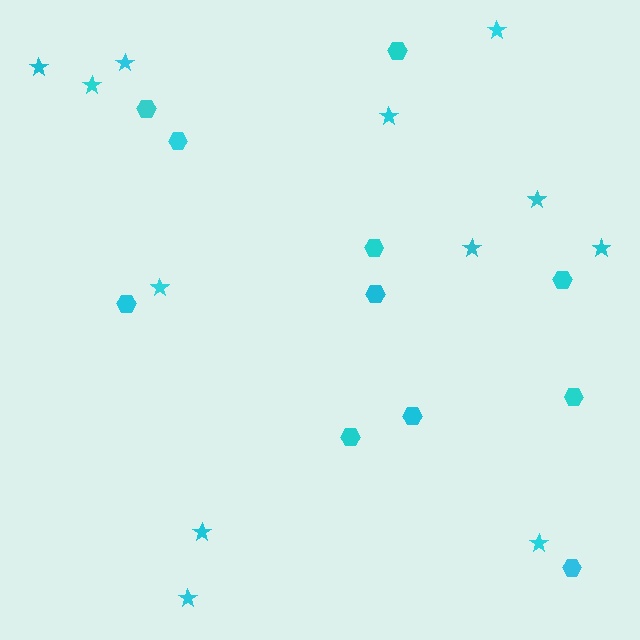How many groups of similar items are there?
There are 2 groups: one group of hexagons (11) and one group of stars (12).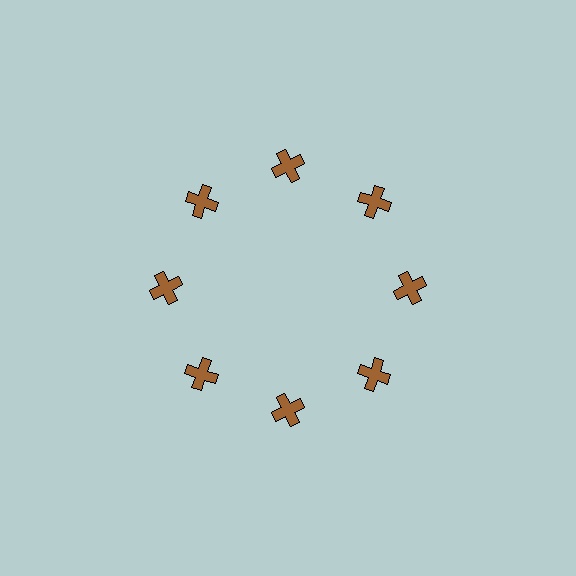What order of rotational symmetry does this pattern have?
This pattern has 8-fold rotational symmetry.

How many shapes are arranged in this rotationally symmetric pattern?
There are 8 shapes, arranged in 8 groups of 1.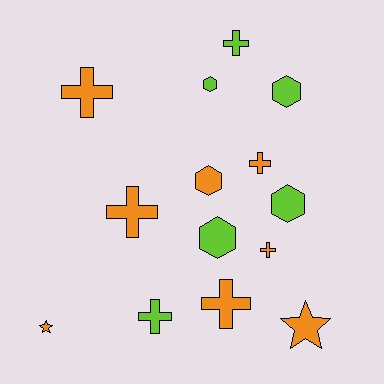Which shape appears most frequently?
Cross, with 7 objects.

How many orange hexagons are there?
There is 1 orange hexagon.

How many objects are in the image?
There are 14 objects.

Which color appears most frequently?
Orange, with 8 objects.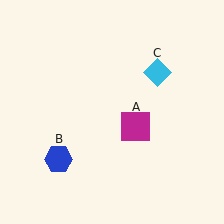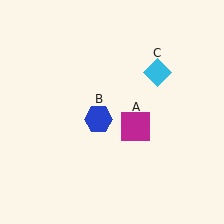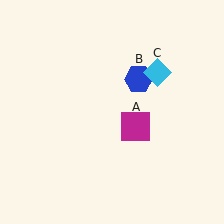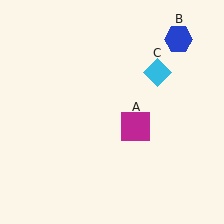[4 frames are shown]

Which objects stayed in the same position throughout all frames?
Magenta square (object A) and cyan diamond (object C) remained stationary.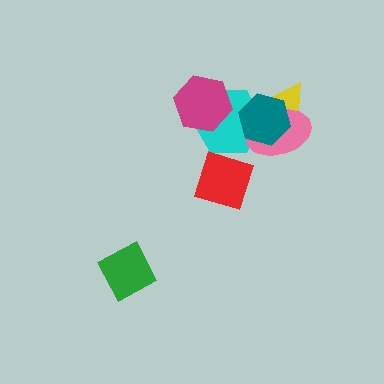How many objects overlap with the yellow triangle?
3 objects overlap with the yellow triangle.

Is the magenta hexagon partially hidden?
No, no other shape covers it.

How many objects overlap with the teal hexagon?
3 objects overlap with the teal hexagon.